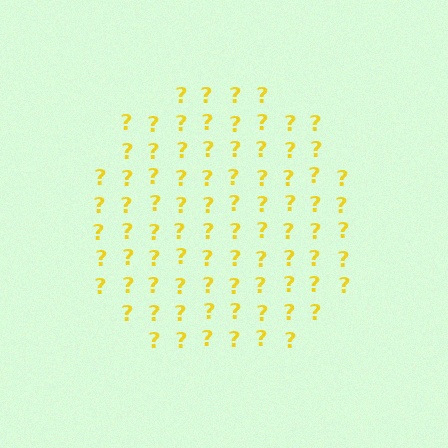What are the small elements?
The small elements are question marks.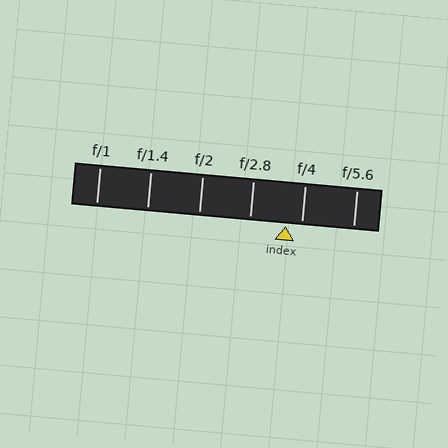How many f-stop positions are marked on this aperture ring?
There are 6 f-stop positions marked.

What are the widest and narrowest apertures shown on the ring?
The widest aperture shown is f/1 and the narrowest is f/5.6.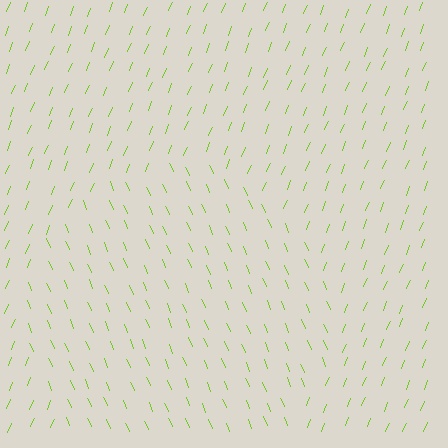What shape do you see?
I see a circle.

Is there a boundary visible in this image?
Yes, there is a texture boundary formed by a change in line orientation.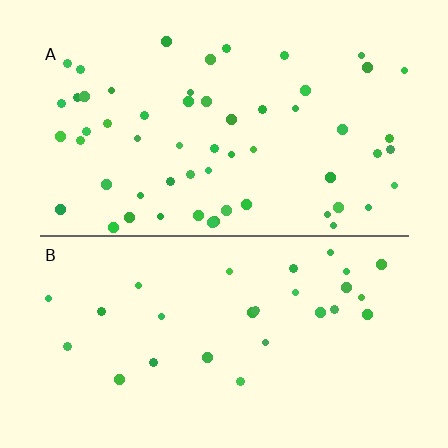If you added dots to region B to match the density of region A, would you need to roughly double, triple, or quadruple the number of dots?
Approximately double.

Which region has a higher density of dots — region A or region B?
A (the top).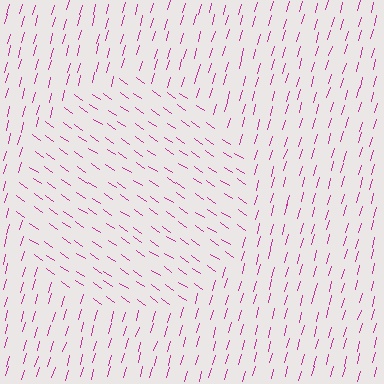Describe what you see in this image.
The image is filled with small magenta line segments. A circle region in the image has lines oriented differently from the surrounding lines, creating a visible texture boundary.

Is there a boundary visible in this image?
Yes, there is a texture boundary formed by a change in line orientation.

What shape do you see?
I see a circle.